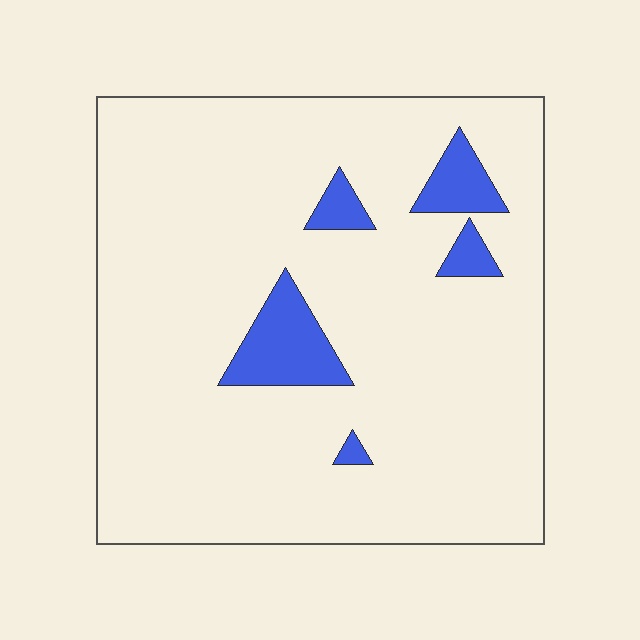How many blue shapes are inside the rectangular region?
5.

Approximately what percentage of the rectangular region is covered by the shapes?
Approximately 10%.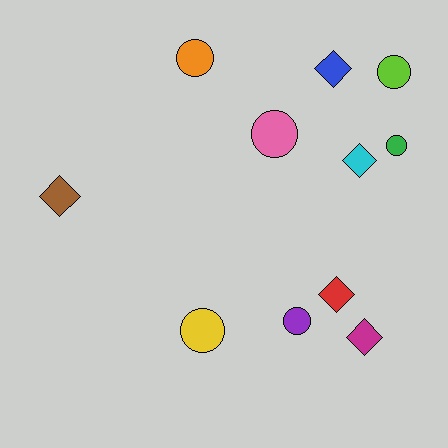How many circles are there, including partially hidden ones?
There are 6 circles.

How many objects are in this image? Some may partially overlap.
There are 11 objects.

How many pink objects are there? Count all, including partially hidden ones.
There is 1 pink object.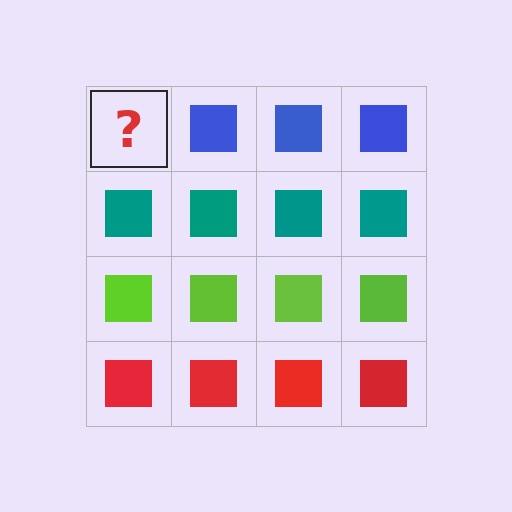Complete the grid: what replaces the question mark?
The question mark should be replaced with a blue square.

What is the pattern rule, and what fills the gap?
The rule is that each row has a consistent color. The gap should be filled with a blue square.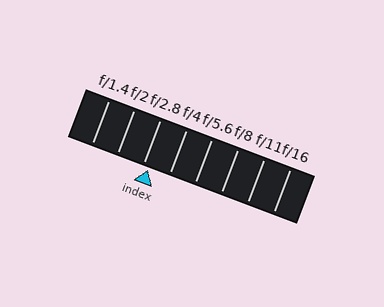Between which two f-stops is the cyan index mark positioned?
The index mark is between f/2.8 and f/4.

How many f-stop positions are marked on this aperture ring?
There are 8 f-stop positions marked.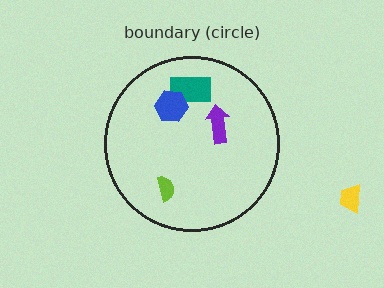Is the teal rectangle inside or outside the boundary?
Inside.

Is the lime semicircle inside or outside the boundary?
Inside.